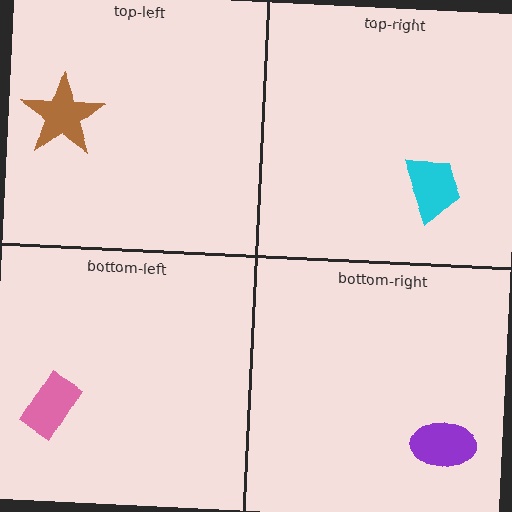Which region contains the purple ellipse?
The bottom-right region.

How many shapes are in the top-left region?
1.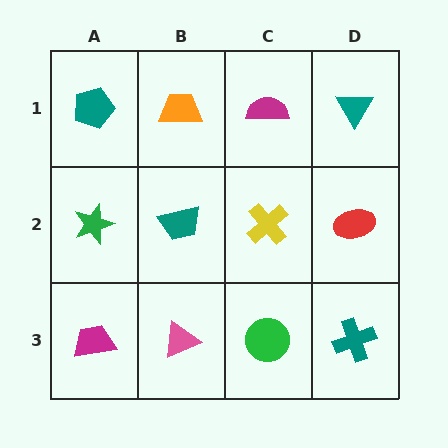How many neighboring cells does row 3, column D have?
2.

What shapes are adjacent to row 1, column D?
A red ellipse (row 2, column D), a magenta semicircle (row 1, column C).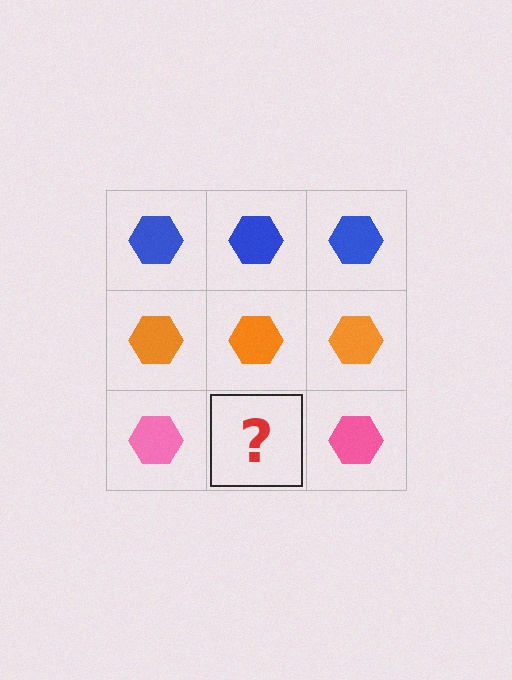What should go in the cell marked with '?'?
The missing cell should contain a pink hexagon.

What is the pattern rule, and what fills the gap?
The rule is that each row has a consistent color. The gap should be filled with a pink hexagon.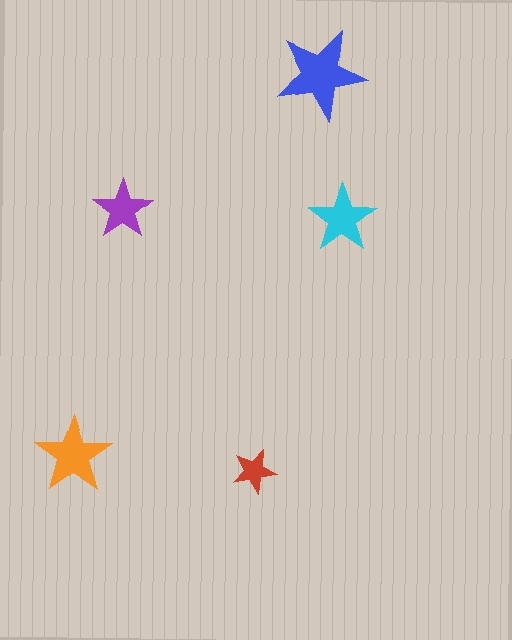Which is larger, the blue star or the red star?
The blue one.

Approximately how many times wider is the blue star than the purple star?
About 1.5 times wider.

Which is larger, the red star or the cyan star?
The cyan one.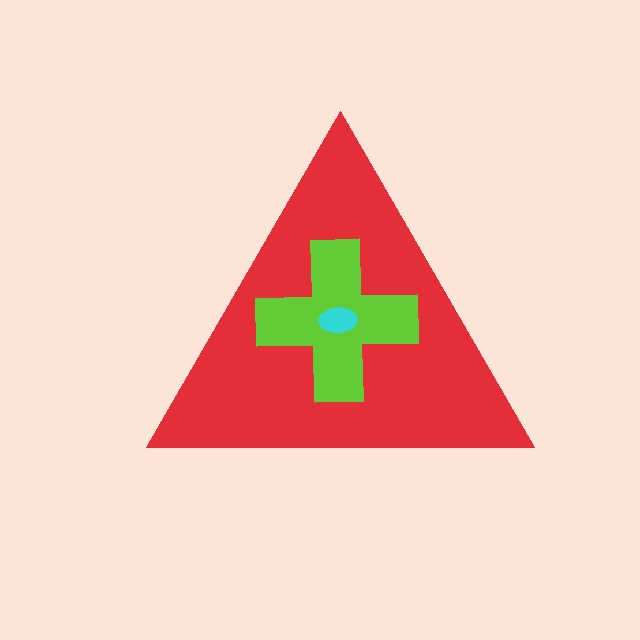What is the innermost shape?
The cyan ellipse.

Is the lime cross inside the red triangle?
Yes.